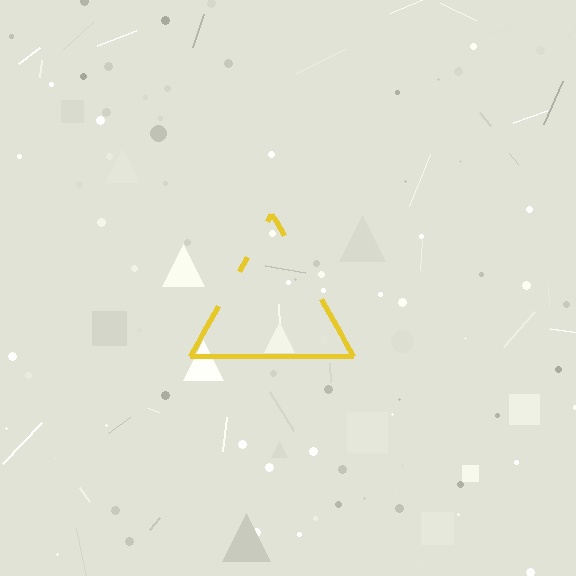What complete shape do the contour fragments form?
The contour fragments form a triangle.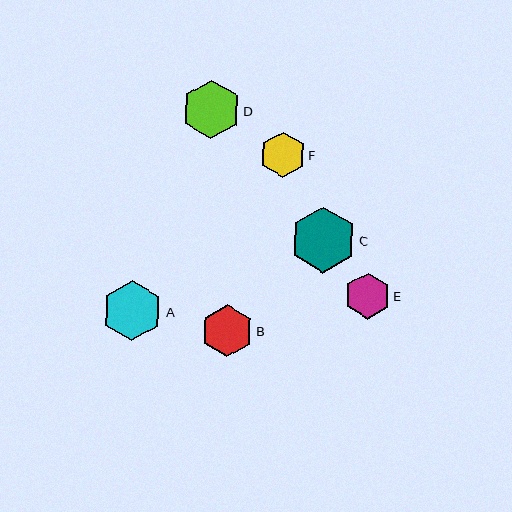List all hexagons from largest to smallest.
From largest to smallest: C, A, D, B, E, F.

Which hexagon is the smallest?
Hexagon F is the smallest with a size of approximately 46 pixels.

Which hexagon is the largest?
Hexagon C is the largest with a size of approximately 66 pixels.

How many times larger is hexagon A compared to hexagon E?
Hexagon A is approximately 1.3 times the size of hexagon E.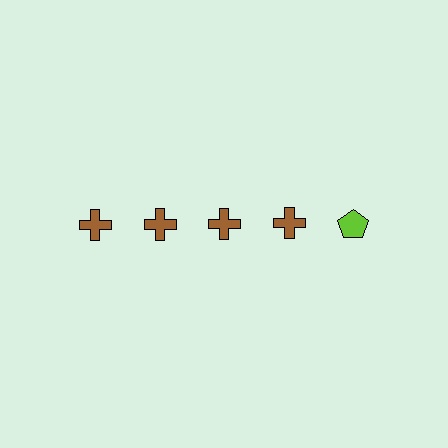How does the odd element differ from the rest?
It differs in both color (lime instead of brown) and shape (pentagon instead of cross).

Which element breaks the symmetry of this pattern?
The lime pentagon in the top row, rightmost column breaks the symmetry. All other shapes are brown crosses.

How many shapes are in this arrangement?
There are 5 shapes arranged in a grid pattern.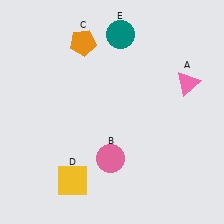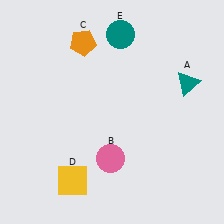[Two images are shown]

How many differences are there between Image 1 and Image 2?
There is 1 difference between the two images.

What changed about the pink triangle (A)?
In Image 1, A is pink. In Image 2, it changed to teal.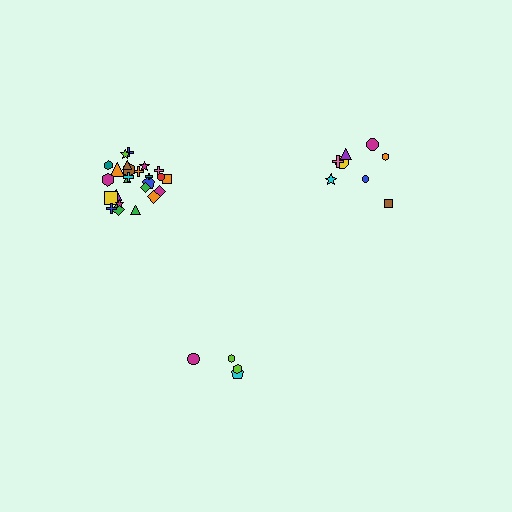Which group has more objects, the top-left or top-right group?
The top-left group.